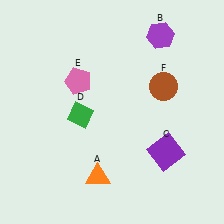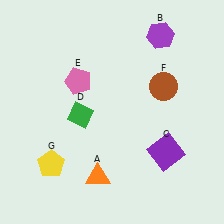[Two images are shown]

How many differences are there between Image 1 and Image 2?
There is 1 difference between the two images.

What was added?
A yellow pentagon (G) was added in Image 2.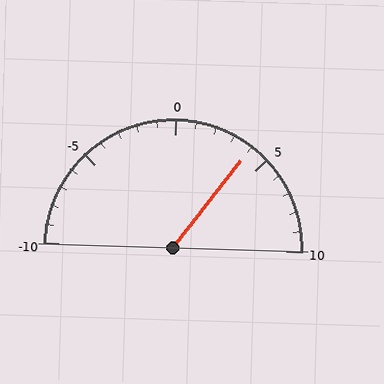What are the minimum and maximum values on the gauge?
The gauge ranges from -10 to 10.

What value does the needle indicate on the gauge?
The needle indicates approximately 4.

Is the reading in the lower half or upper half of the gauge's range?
The reading is in the upper half of the range (-10 to 10).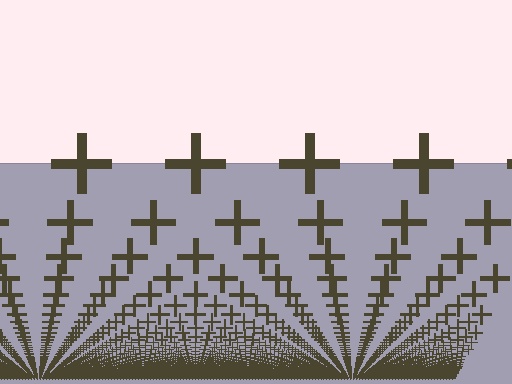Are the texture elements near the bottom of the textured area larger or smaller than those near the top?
Smaller. The gradient is inverted — elements near the bottom are smaller and denser.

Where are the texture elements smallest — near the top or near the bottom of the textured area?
Near the bottom.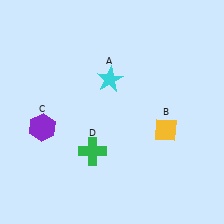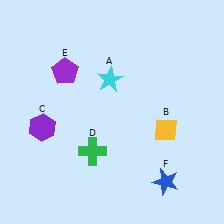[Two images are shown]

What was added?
A purple pentagon (E), a blue star (F) were added in Image 2.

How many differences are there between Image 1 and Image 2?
There are 2 differences between the two images.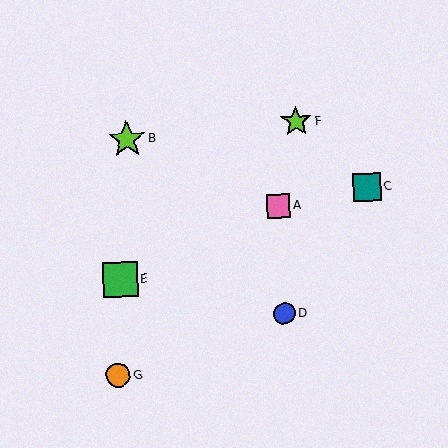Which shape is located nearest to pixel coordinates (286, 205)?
The pink square (labeled A) at (278, 206) is nearest to that location.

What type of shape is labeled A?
Shape A is a pink square.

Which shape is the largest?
The lime star (labeled B) is the largest.